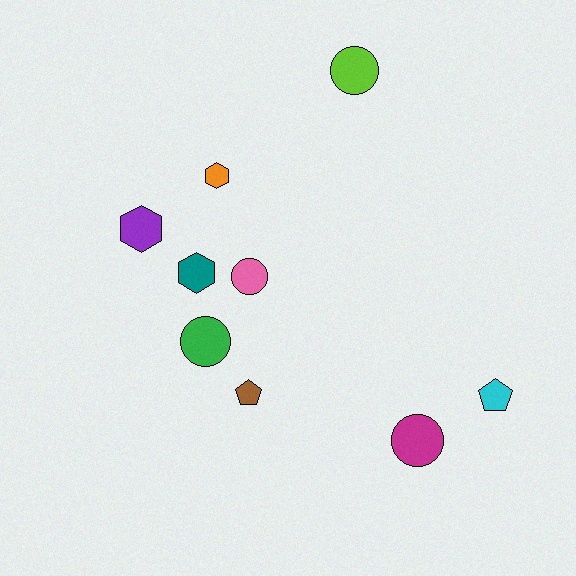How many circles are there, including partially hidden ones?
There are 4 circles.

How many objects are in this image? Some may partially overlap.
There are 9 objects.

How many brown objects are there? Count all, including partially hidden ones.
There is 1 brown object.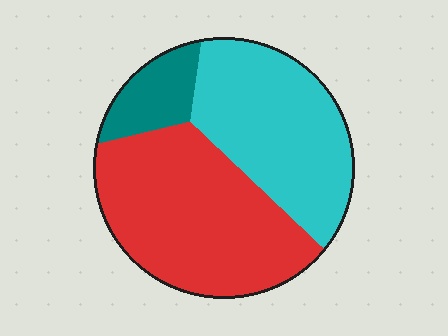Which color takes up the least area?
Teal, at roughly 10%.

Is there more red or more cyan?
Red.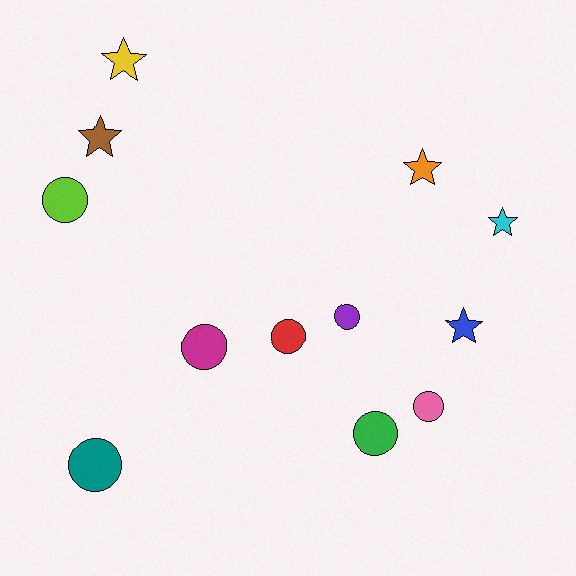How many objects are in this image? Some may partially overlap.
There are 12 objects.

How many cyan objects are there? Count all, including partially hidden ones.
There is 1 cyan object.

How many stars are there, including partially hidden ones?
There are 5 stars.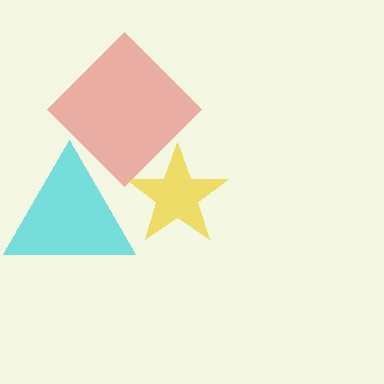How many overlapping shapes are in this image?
There are 3 overlapping shapes in the image.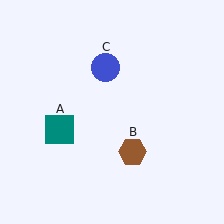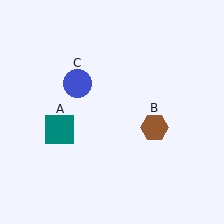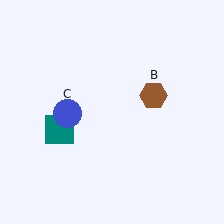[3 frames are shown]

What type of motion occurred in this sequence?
The brown hexagon (object B), blue circle (object C) rotated counterclockwise around the center of the scene.